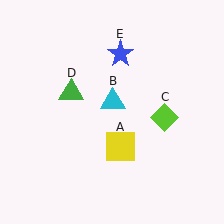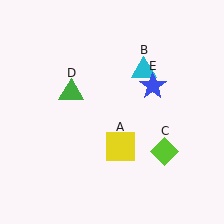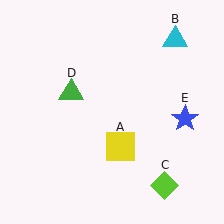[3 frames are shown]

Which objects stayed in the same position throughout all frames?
Yellow square (object A) and green triangle (object D) remained stationary.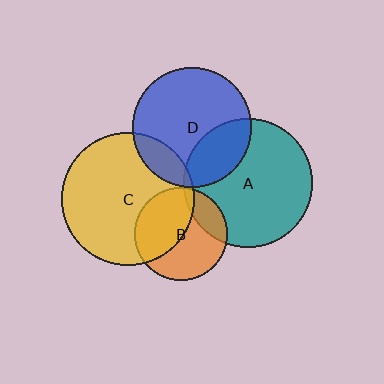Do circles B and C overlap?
Yes.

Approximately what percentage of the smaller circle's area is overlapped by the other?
Approximately 45%.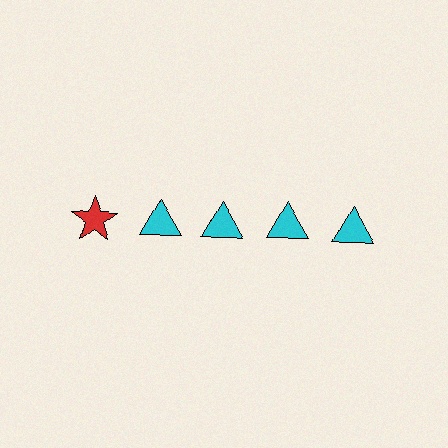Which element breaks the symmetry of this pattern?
The red star in the top row, leftmost column breaks the symmetry. All other shapes are cyan triangles.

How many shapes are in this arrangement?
There are 5 shapes arranged in a grid pattern.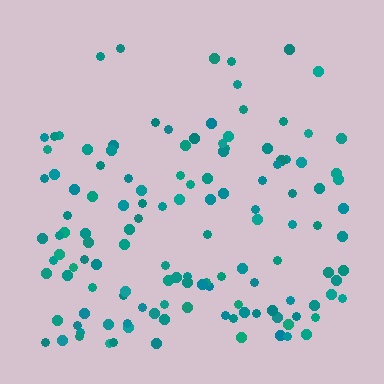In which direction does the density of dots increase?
From top to bottom, with the bottom side densest.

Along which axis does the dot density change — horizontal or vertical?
Vertical.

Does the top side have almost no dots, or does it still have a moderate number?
Still a moderate number, just noticeably fewer than the bottom.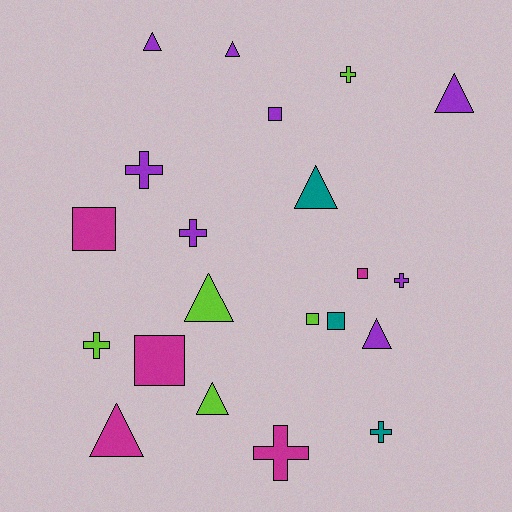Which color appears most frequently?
Purple, with 8 objects.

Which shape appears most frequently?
Triangle, with 8 objects.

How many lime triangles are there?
There are 2 lime triangles.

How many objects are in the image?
There are 21 objects.